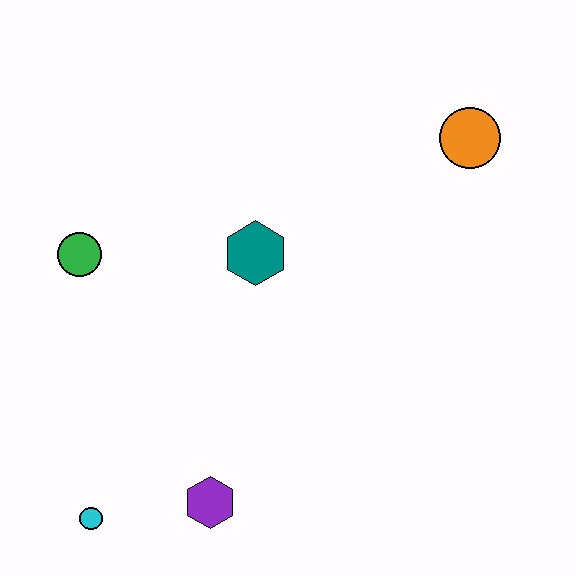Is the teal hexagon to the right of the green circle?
Yes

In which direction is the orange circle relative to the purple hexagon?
The orange circle is above the purple hexagon.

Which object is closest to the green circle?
The teal hexagon is closest to the green circle.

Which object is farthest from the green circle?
The orange circle is farthest from the green circle.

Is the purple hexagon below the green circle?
Yes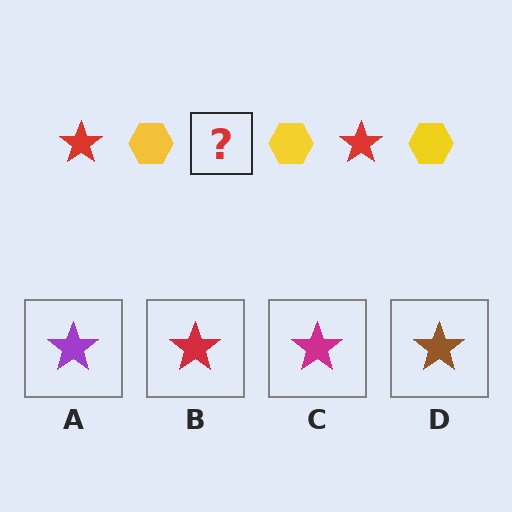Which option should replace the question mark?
Option B.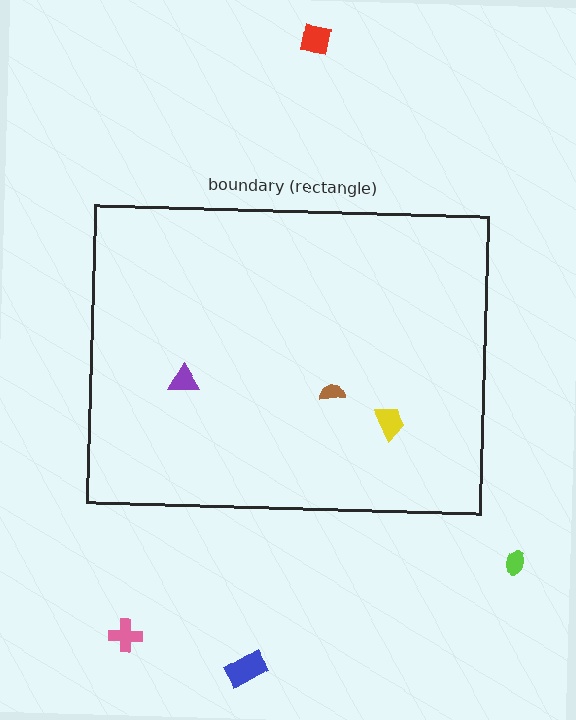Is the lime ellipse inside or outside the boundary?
Outside.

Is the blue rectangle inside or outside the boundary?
Outside.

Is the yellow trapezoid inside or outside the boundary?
Inside.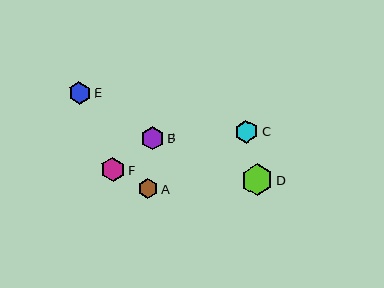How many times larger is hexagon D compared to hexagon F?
Hexagon D is approximately 1.3 times the size of hexagon F.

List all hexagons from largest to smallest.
From largest to smallest: D, F, C, B, E, A.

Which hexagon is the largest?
Hexagon D is the largest with a size of approximately 31 pixels.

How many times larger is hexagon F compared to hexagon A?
Hexagon F is approximately 1.2 times the size of hexagon A.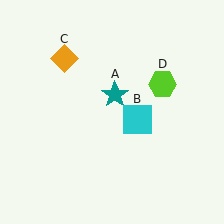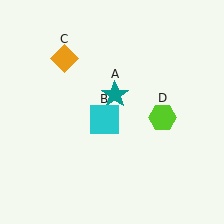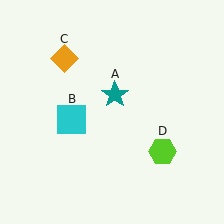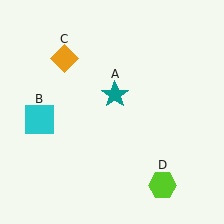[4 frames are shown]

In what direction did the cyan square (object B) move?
The cyan square (object B) moved left.